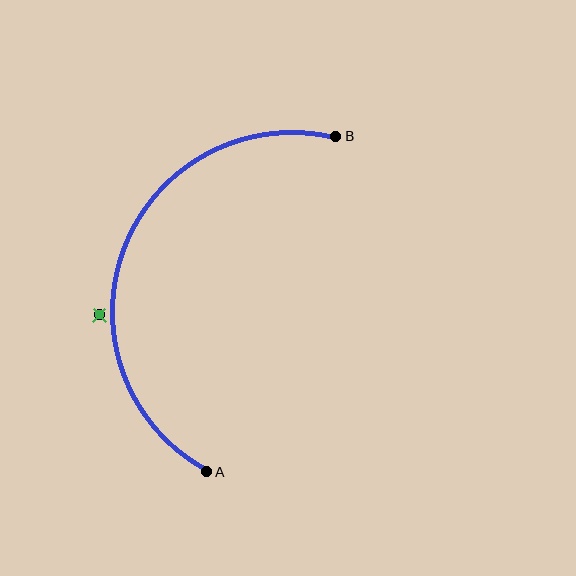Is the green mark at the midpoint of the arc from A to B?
No — the green mark does not lie on the arc at all. It sits slightly outside the curve.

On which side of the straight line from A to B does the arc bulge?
The arc bulges to the left of the straight line connecting A and B.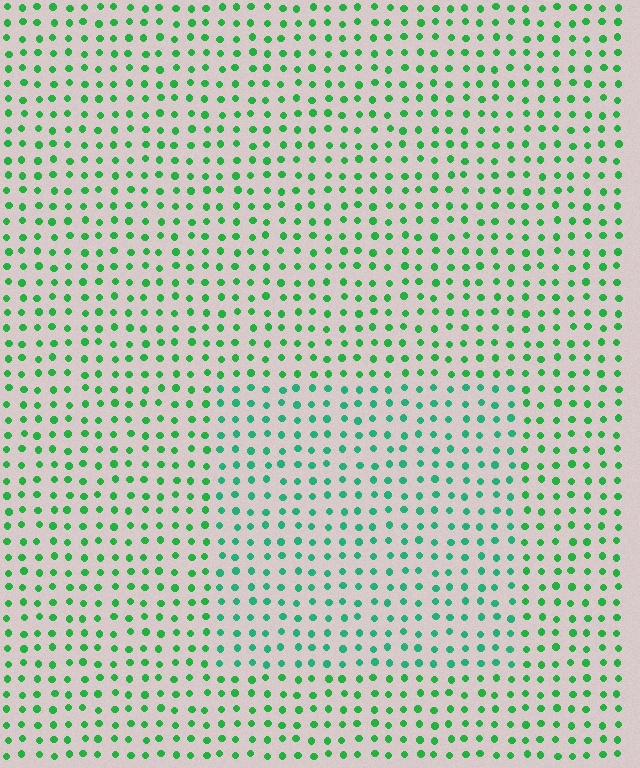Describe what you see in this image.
The image is filled with small green elements in a uniform arrangement. A rectangle-shaped region is visible where the elements are tinted to a slightly different hue, forming a subtle color boundary.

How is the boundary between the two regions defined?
The boundary is defined purely by a slight shift in hue (about 24 degrees). Spacing, size, and orientation are identical on both sides.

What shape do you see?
I see a rectangle.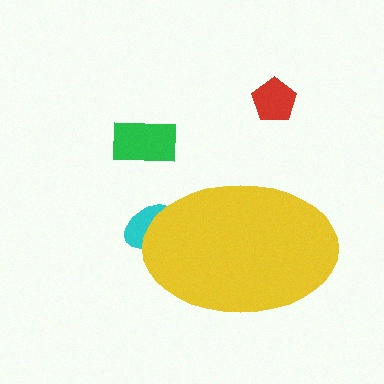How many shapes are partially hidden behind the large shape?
1 shape is partially hidden.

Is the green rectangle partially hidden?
No, the green rectangle is fully visible.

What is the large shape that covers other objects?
A yellow ellipse.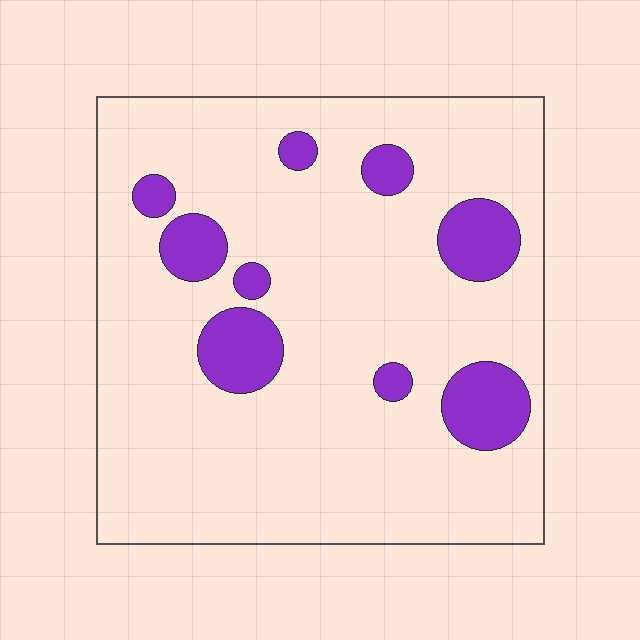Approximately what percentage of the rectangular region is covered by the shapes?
Approximately 15%.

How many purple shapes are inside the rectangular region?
9.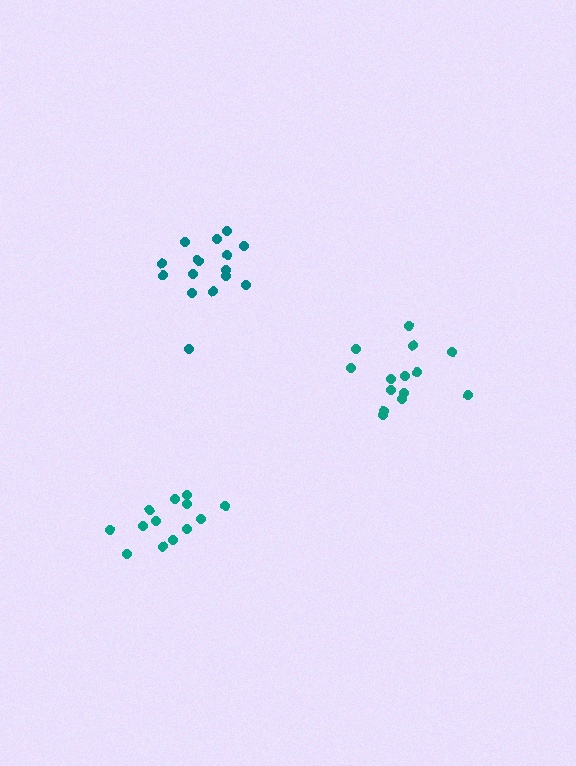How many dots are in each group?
Group 1: 16 dots, Group 2: 13 dots, Group 3: 14 dots (43 total).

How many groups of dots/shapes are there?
There are 3 groups.